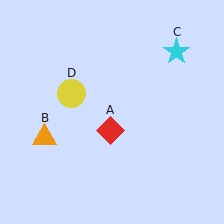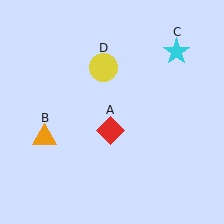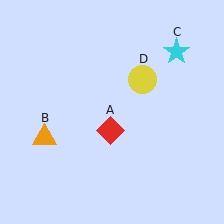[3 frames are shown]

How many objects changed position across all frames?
1 object changed position: yellow circle (object D).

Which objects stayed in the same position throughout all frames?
Red diamond (object A) and orange triangle (object B) and cyan star (object C) remained stationary.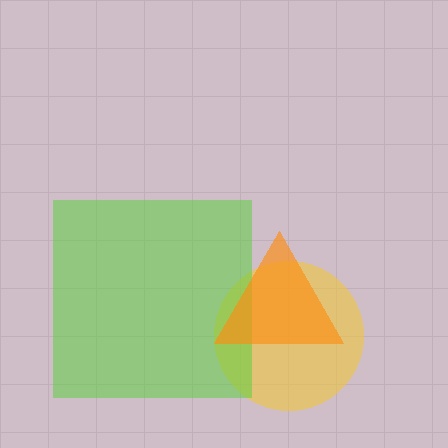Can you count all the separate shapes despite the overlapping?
Yes, there are 3 separate shapes.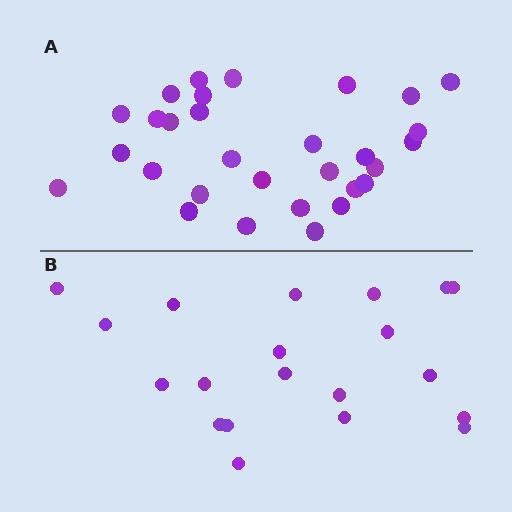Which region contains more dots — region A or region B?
Region A (the top region) has more dots.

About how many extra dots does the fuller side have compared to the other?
Region A has roughly 10 or so more dots than region B.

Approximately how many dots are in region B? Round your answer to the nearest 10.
About 20 dots.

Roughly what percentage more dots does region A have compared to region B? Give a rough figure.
About 50% more.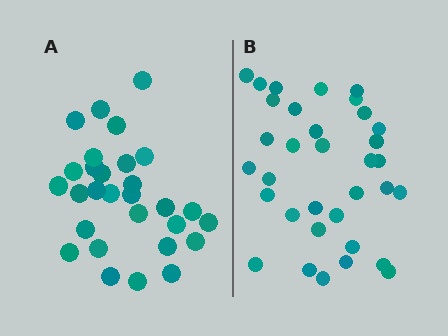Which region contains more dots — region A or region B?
Region B (the right region) has more dots.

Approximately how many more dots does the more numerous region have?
Region B has about 5 more dots than region A.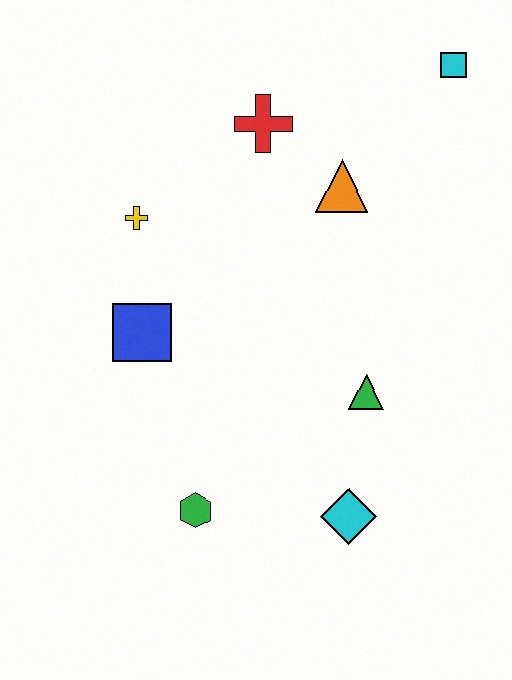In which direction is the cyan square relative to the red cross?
The cyan square is to the right of the red cross.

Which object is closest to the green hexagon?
The cyan diamond is closest to the green hexagon.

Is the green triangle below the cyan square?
Yes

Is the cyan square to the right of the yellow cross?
Yes